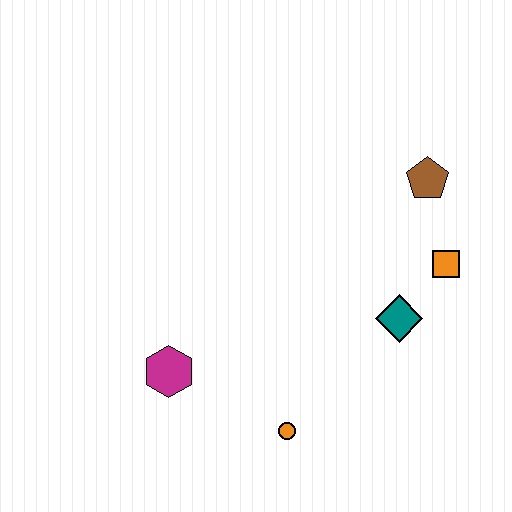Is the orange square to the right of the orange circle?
Yes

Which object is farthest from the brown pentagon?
The magenta hexagon is farthest from the brown pentagon.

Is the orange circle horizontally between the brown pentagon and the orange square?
No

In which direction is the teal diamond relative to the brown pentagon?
The teal diamond is below the brown pentagon.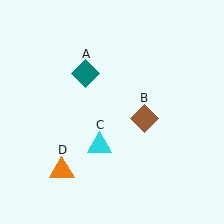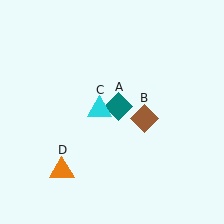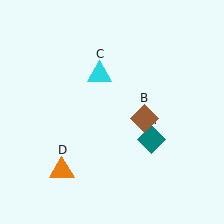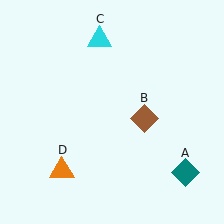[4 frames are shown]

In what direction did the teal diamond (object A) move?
The teal diamond (object A) moved down and to the right.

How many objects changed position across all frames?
2 objects changed position: teal diamond (object A), cyan triangle (object C).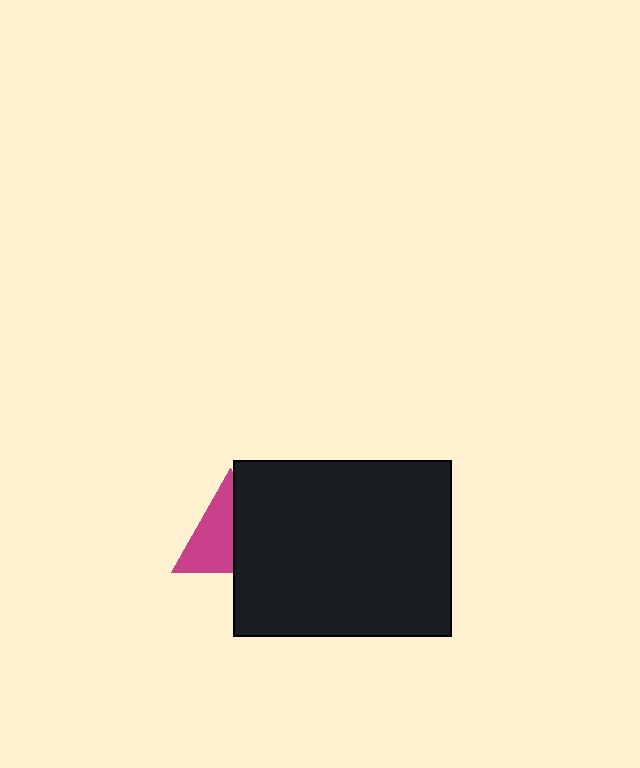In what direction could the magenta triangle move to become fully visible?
The magenta triangle could move left. That would shift it out from behind the black rectangle entirely.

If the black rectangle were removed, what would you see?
You would see the complete magenta triangle.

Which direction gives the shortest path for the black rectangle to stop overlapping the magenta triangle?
Moving right gives the shortest separation.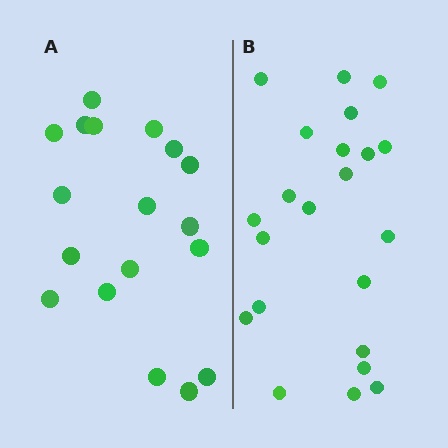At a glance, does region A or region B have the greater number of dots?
Region B (the right region) has more dots.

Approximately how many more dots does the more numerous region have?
Region B has about 4 more dots than region A.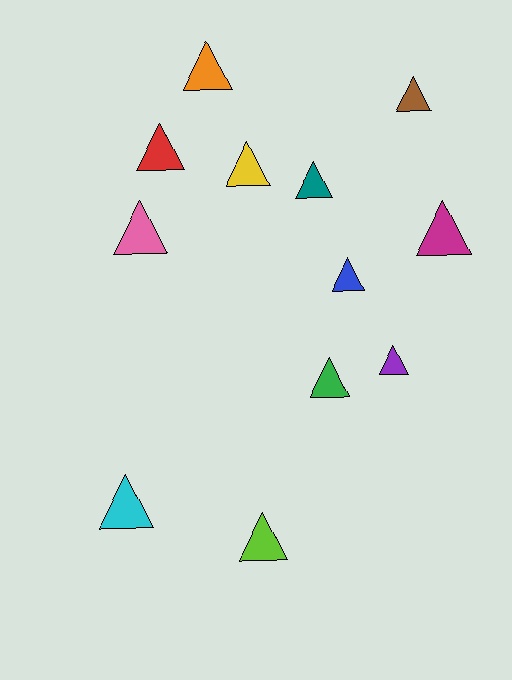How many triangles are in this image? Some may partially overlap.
There are 12 triangles.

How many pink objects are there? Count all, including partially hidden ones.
There is 1 pink object.